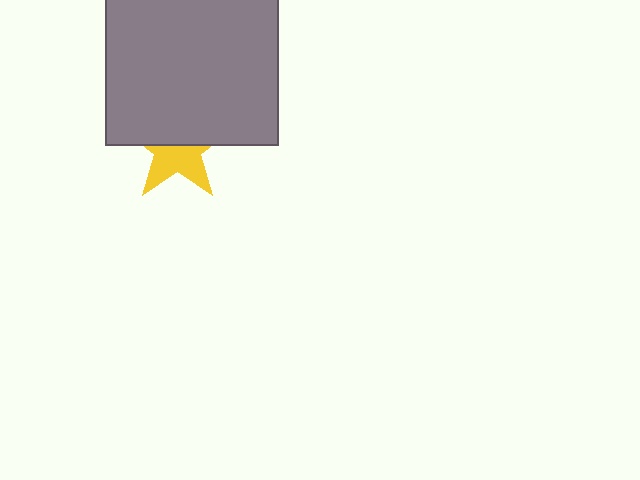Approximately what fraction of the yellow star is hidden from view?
Roughly 52% of the yellow star is hidden behind the gray square.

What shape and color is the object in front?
The object in front is a gray square.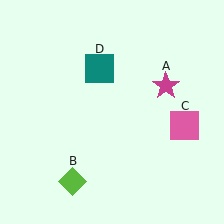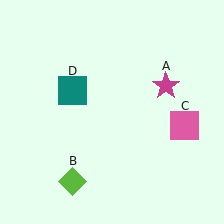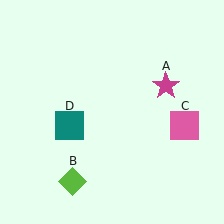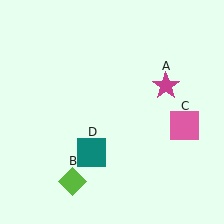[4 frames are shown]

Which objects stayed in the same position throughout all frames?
Magenta star (object A) and lime diamond (object B) and pink square (object C) remained stationary.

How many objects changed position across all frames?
1 object changed position: teal square (object D).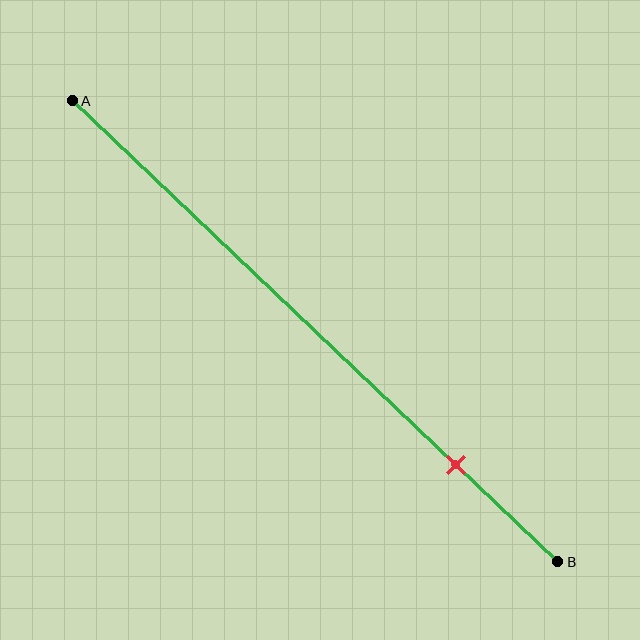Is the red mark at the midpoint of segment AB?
No, the mark is at about 80% from A, not at the 50% midpoint.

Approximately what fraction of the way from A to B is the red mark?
The red mark is approximately 80% of the way from A to B.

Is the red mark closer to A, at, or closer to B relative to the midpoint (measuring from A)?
The red mark is closer to point B than the midpoint of segment AB.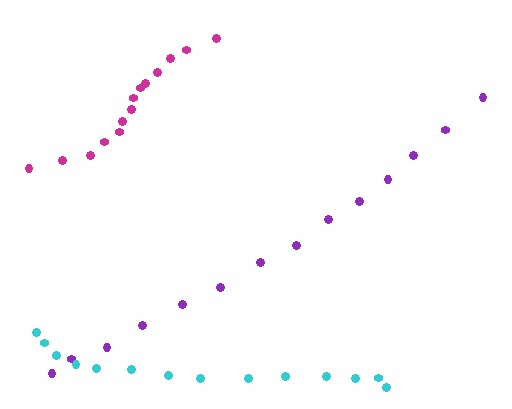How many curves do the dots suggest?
There are 3 distinct paths.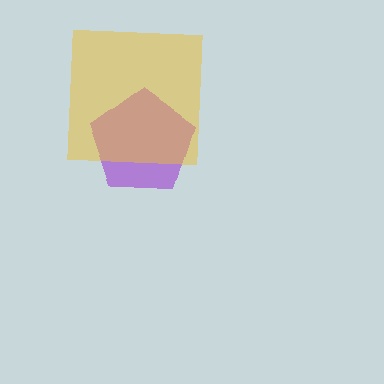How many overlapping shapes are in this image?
There are 2 overlapping shapes in the image.